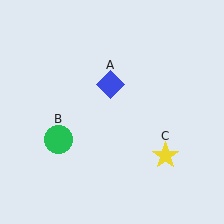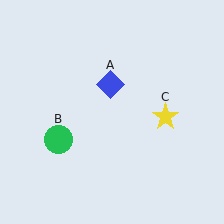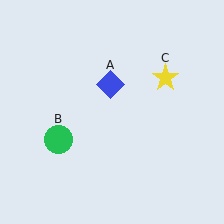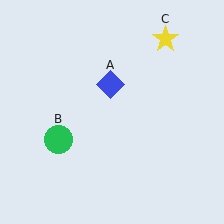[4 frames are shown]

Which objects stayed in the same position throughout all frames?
Blue diamond (object A) and green circle (object B) remained stationary.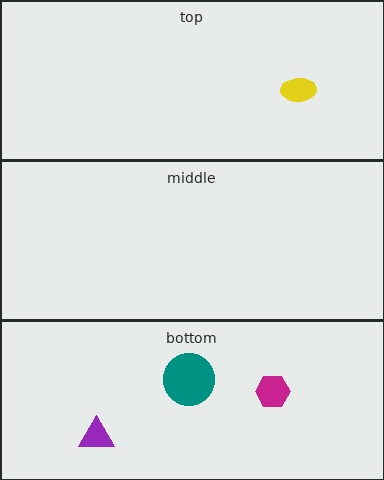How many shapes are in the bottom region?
3.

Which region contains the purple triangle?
The bottom region.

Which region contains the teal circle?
The bottom region.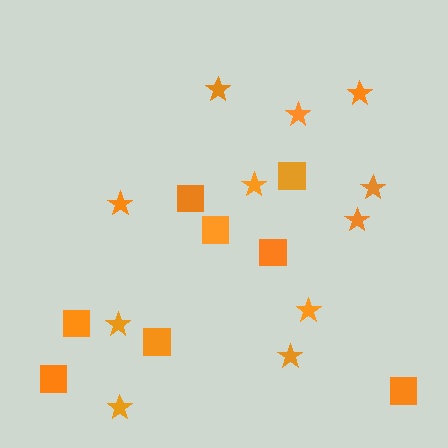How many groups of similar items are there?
There are 2 groups: one group of squares (8) and one group of stars (11).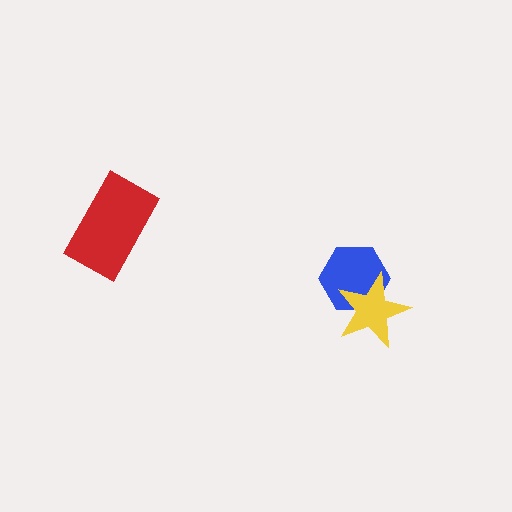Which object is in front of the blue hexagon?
The yellow star is in front of the blue hexagon.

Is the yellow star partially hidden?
No, no other shape covers it.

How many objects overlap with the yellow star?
1 object overlaps with the yellow star.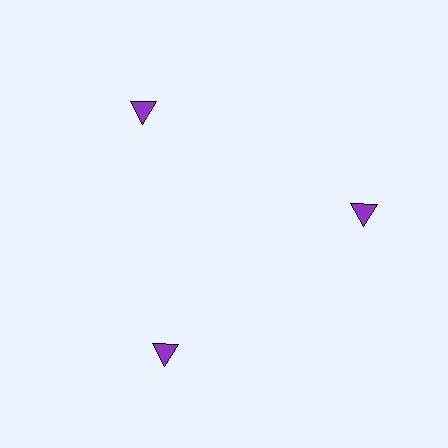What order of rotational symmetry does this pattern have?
This pattern has 3-fold rotational symmetry.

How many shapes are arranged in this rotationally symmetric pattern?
There are 3 shapes, arranged in 3 groups of 1.